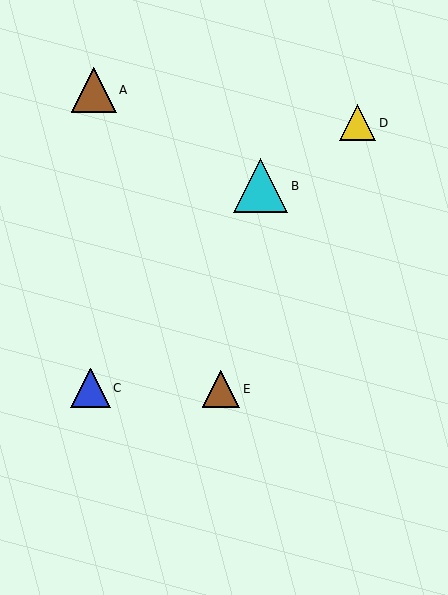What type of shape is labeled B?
Shape B is a cyan triangle.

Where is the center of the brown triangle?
The center of the brown triangle is at (221, 389).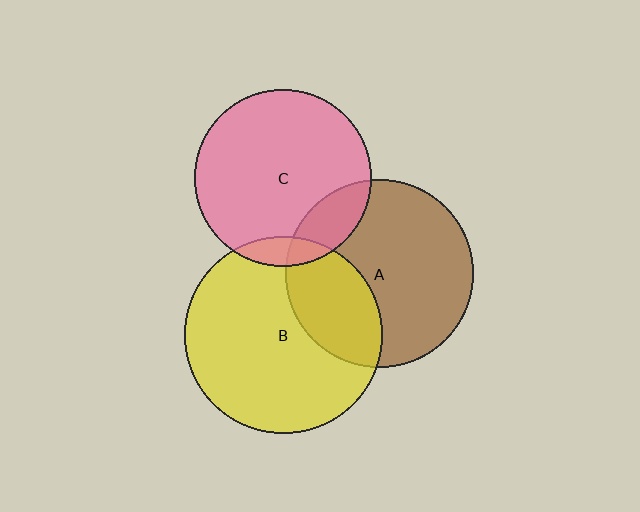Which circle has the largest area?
Circle B (yellow).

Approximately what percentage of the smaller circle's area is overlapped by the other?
Approximately 15%.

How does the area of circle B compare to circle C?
Approximately 1.2 times.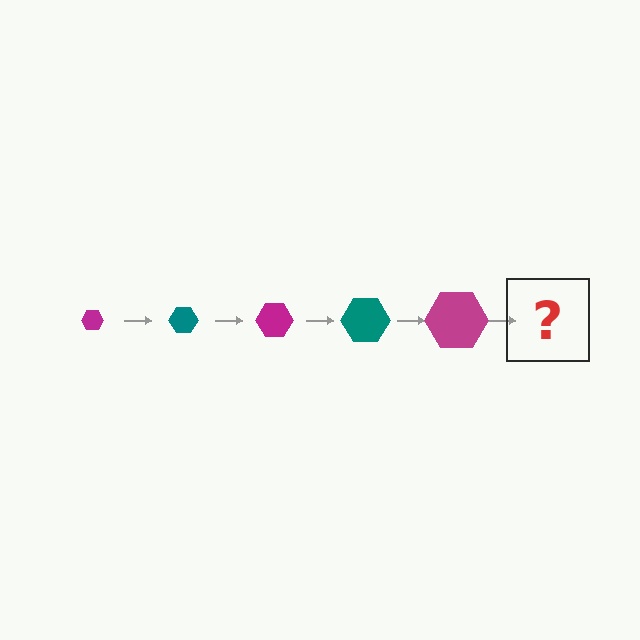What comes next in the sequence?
The next element should be a teal hexagon, larger than the previous one.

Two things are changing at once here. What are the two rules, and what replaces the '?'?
The two rules are that the hexagon grows larger each step and the color cycles through magenta and teal. The '?' should be a teal hexagon, larger than the previous one.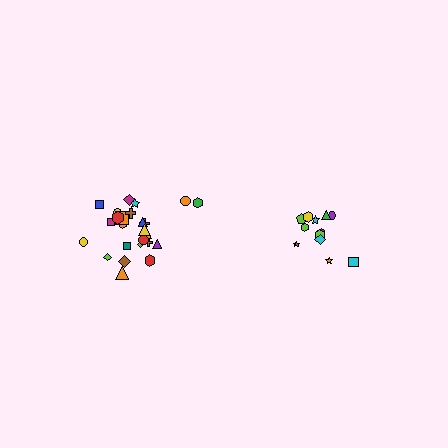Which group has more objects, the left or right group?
The left group.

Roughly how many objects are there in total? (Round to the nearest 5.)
Roughly 35 objects in total.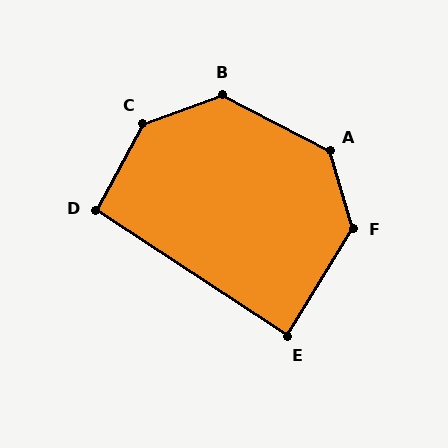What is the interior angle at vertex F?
Approximately 132 degrees (obtuse).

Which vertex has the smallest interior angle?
E, at approximately 88 degrees.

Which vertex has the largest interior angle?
C, at approximately 138 degrees.